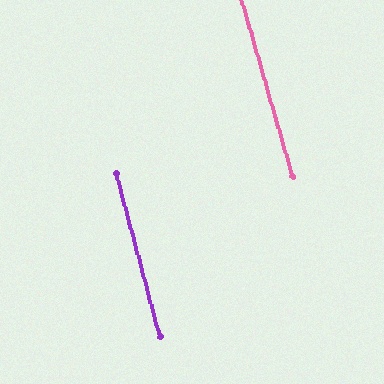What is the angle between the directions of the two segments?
Approximately 1 degree.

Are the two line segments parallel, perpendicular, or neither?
Parallel — their directions differ by only 1.1°.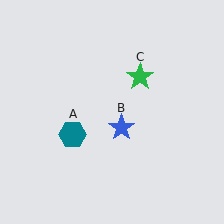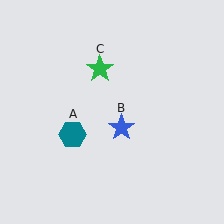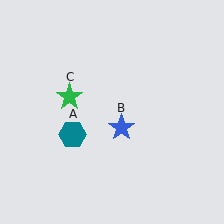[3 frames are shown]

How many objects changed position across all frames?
1 object changed position: green star (object C).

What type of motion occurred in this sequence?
The green star (object C) rotated counterclockwise around the center of the scene.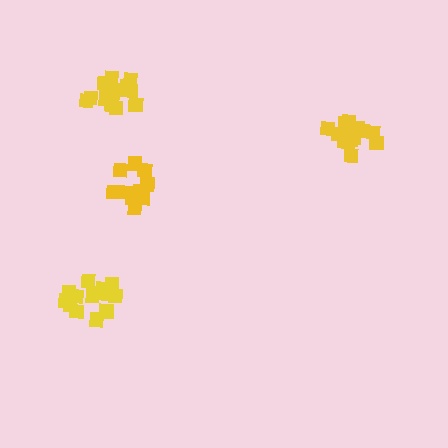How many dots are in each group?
Group 1: 16 dots, Group 2: 11 dots, Group 3: 14 dots, Group 4: 14 dots (55 total).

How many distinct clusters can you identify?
There are 4 distinct clusters.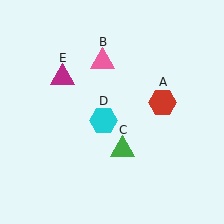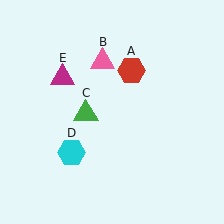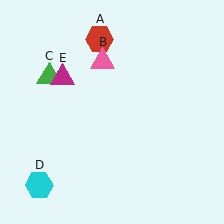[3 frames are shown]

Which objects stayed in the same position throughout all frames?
Pink triangle (object B) and magenta triangle (object E) remained stationary.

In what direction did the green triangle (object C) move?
The green triangle (object C) moved up and to the left.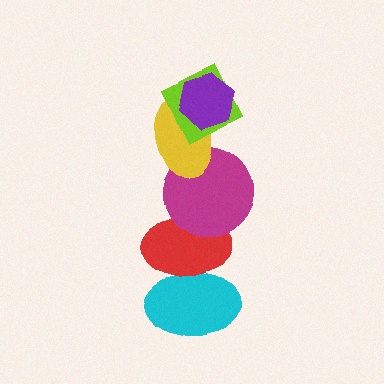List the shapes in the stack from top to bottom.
From top to bottom: the purple hexagon, the lime diamond, the yellow ellipse, the magenta circle, the red ellipse, the cyan ellipse.